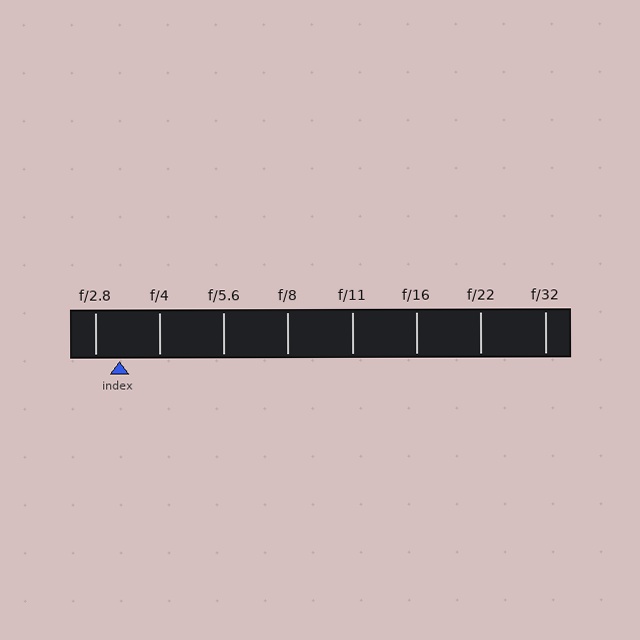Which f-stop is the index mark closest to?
The index mark is closest to f/2.8.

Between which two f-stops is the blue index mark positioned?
The index mark is between f/2.8 and f/4.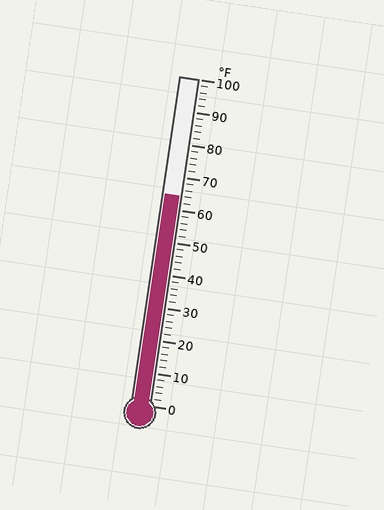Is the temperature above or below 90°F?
The temperature is below 90°F.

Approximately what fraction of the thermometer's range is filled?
The thermometer is filled to approximately 65% of its range.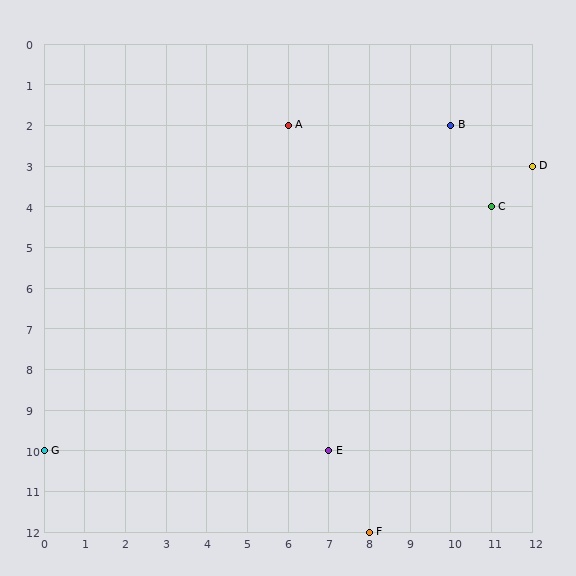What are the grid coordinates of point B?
Point B is at grid coordinates (10, 2).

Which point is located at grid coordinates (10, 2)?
Point B is at (10, 2).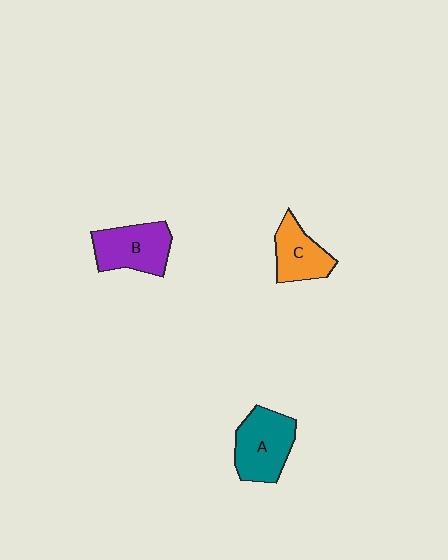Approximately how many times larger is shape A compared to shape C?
Approximately 1.4 times.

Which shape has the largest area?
Shape A (teal).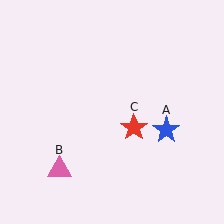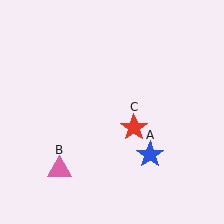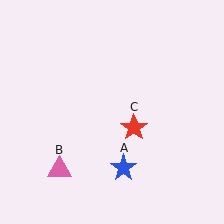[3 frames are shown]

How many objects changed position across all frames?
1 object changed position: blue star (object A).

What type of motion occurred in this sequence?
The blue star (object A) rotated clockwise around the center of the scene.